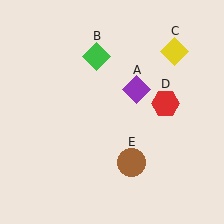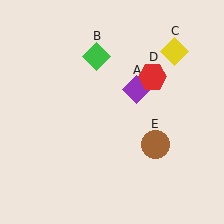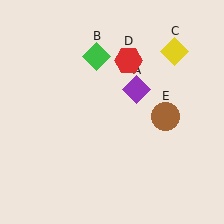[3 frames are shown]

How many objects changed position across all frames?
2 objects changed position: red hexagon (object D), brown circle (object E).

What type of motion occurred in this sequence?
The red hexagon (object D), brown circle (object E) rotated counterclockwise around the center of the scene.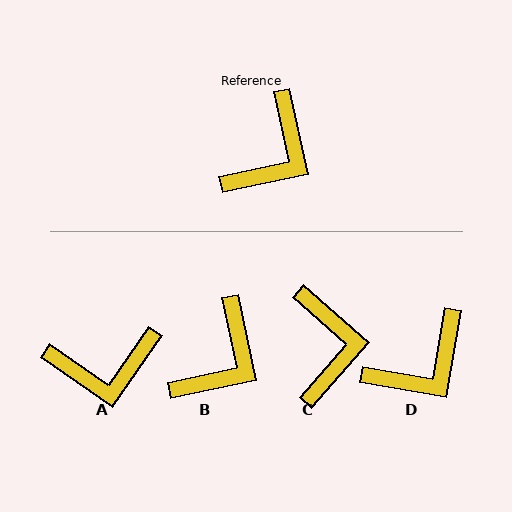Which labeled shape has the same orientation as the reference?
B.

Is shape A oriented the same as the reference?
No, it is off by about 47 degrees.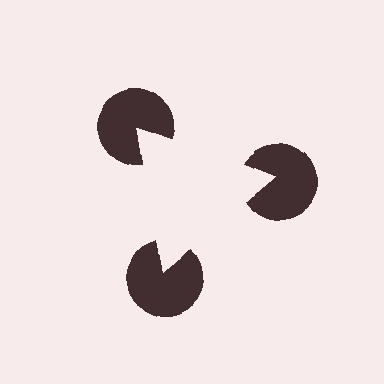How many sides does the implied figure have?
3 sides.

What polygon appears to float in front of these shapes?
An illusory triangle — its edges are inferred from the aligned wedge cuts in the pac-man discs, not physically drawn.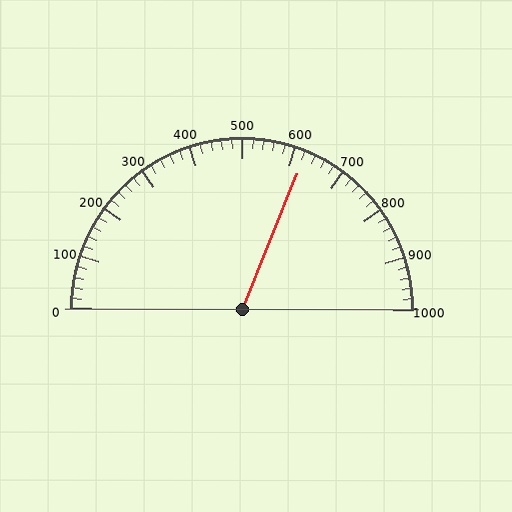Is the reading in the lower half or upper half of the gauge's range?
The reading is in the upper half of the range (0 to 1000).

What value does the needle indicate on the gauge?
The needle indicates approximately 620.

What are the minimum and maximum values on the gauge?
The gauge ranges from 0 to 1000.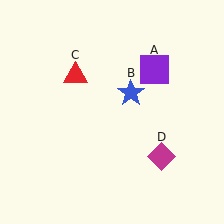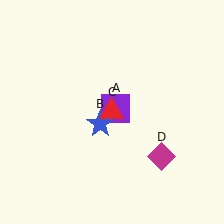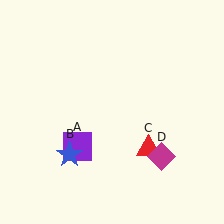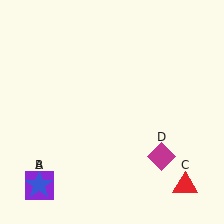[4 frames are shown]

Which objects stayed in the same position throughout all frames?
Magenta diamond (object D) remained stationary.